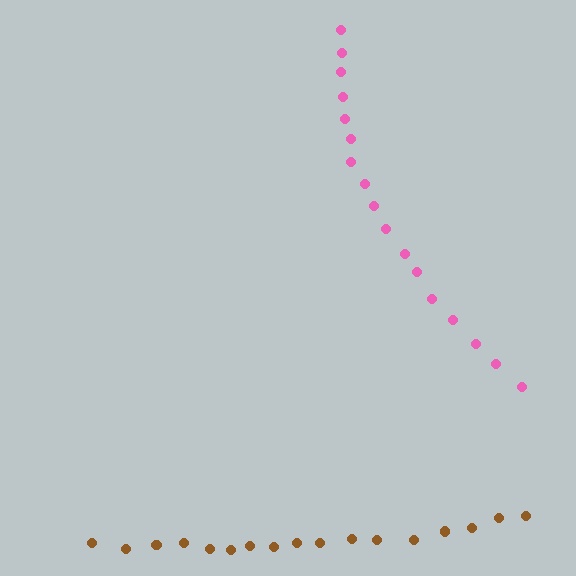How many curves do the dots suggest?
There are 2 distinct paths.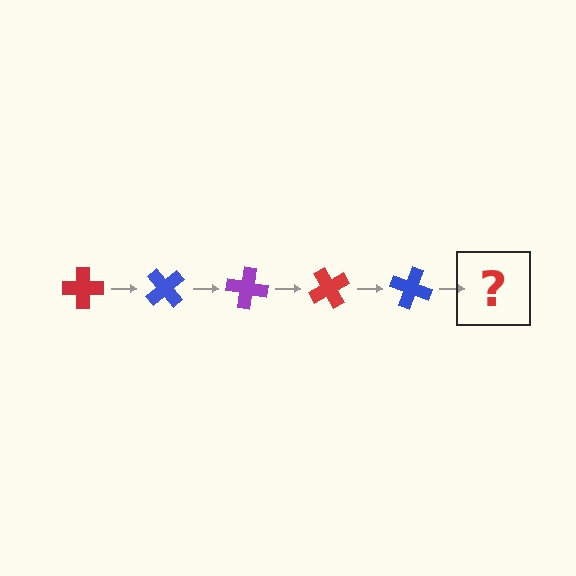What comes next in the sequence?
The next element should be a purple cross, rotated 250 degrees from the start.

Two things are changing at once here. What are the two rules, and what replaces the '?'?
The two rules are that it rotates 50 degrees each step and the color cycles through red, blue, and purple. The '?' should be a purple cross, rotated 250 degrees from the start.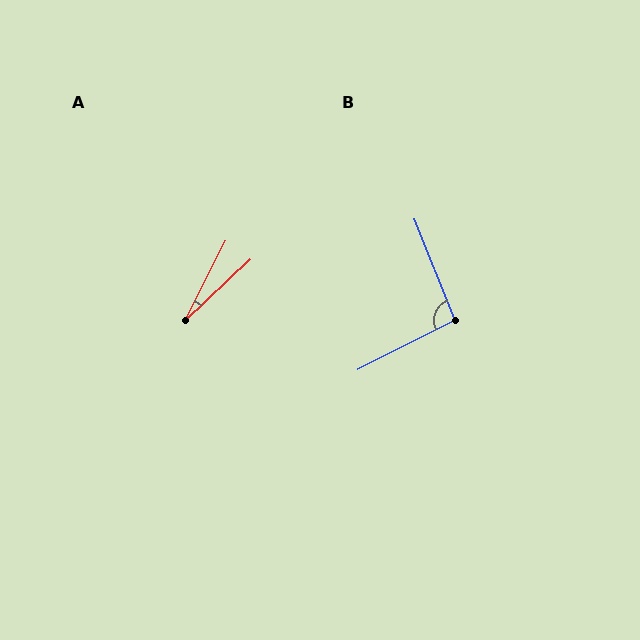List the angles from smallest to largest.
A (20°), B (95°).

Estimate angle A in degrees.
Approximately 20 degrees.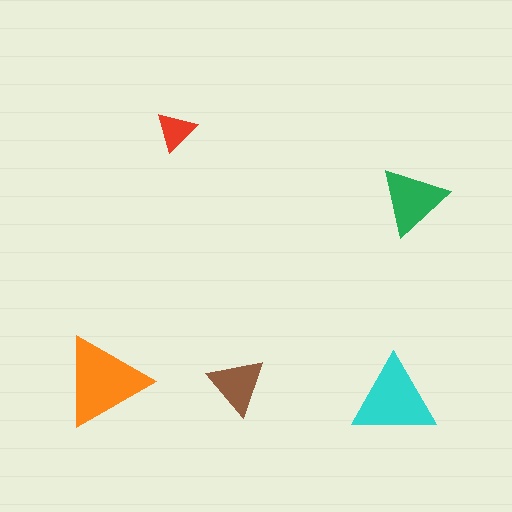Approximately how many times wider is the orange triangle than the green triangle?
About 1.5 times wider.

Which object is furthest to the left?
The orange triangle is leftmost.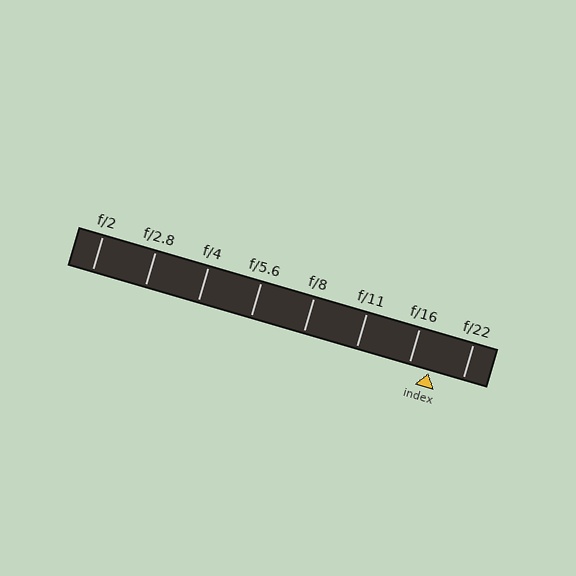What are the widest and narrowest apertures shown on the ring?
The widest aperture shown is f/2 and the narrowest is f/22.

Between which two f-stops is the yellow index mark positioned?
The index mark is between f/16 and f/22.